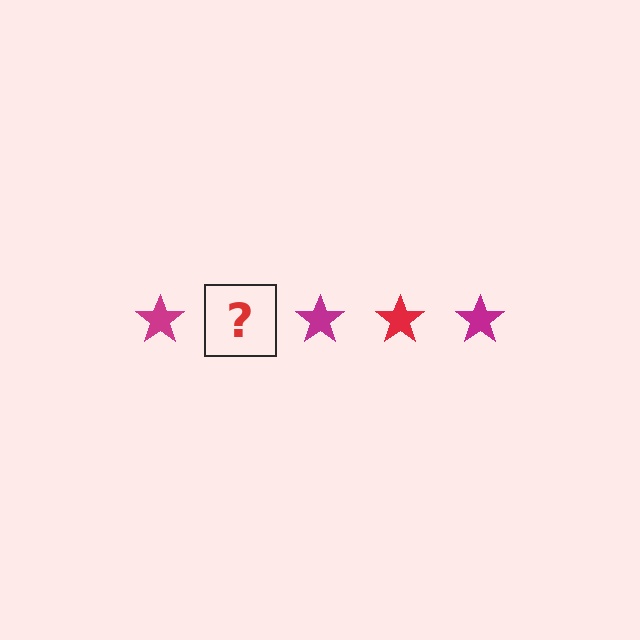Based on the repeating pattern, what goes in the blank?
The blank should be a red star.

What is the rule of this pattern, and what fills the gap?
The rule is that the pattern cycles through magenta, red stars. The gap should be filled with a red star.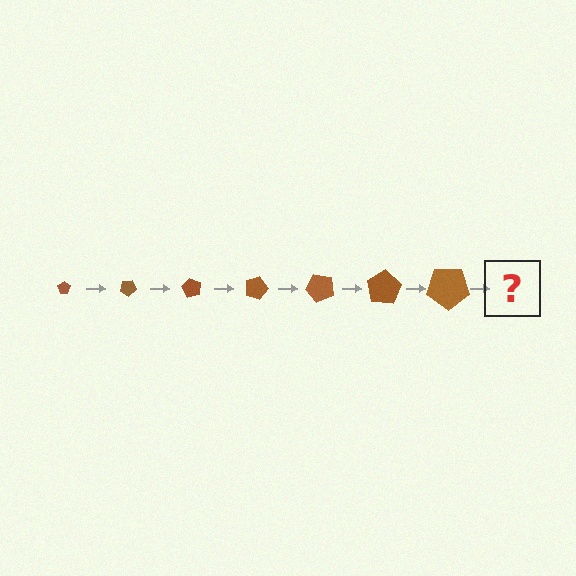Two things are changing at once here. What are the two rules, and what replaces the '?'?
The two rules are that the pentagon grows larger each step and it rotates 30 degrees each step. The '?' should be a pentagon, larger than the previous one and rotated 210 degrees from the start.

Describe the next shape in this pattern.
It should be a pentagon, larger than the previous one and rotated 210 degrees from the start.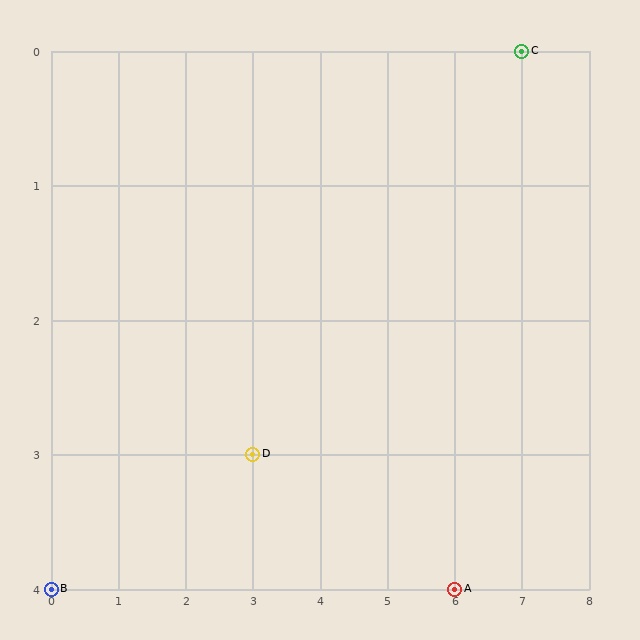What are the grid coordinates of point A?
Point A is at grid coordinates (6, 4).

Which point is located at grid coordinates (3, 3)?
Point D is at (3, 3).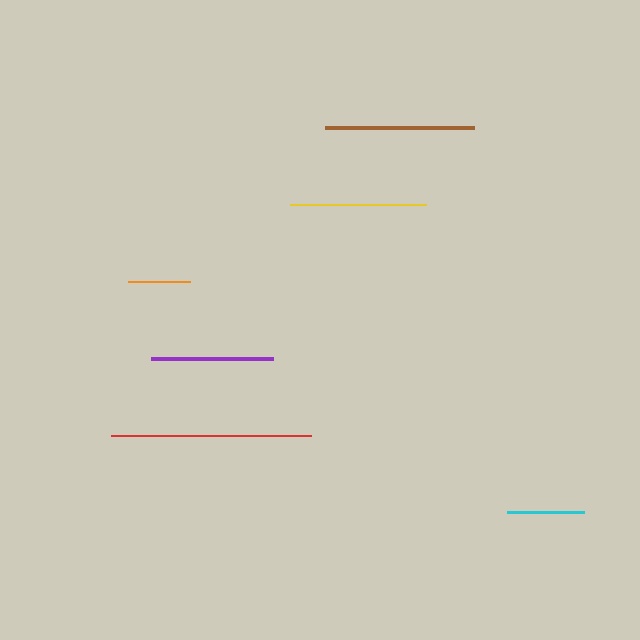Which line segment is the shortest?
The orange line is the shortest at approximately 62 pixels.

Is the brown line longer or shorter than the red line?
The red line is longer than the brown line.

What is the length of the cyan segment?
The cyan segment is approximately 77 pixels long.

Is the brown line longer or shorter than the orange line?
The brown line is longer than the orange line.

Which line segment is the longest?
The red line is the longest at approximately 201 pixels.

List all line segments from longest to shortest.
From longest to shortest: red, brown, yellow, purple, cyan, orange.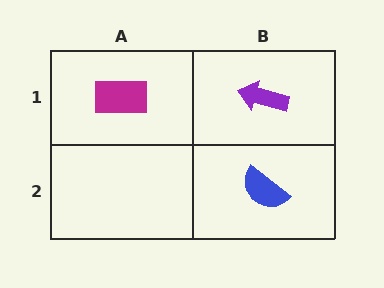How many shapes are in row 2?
1 shape.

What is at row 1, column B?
A purple arrow.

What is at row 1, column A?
A magenta rectangle.